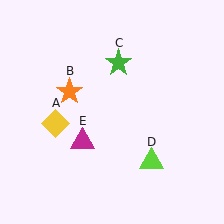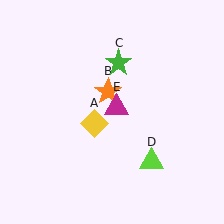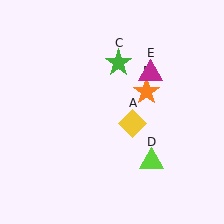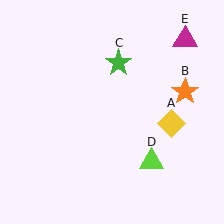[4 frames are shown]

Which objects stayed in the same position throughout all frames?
Green star (object C) and lime triangle (object D) remained stationary.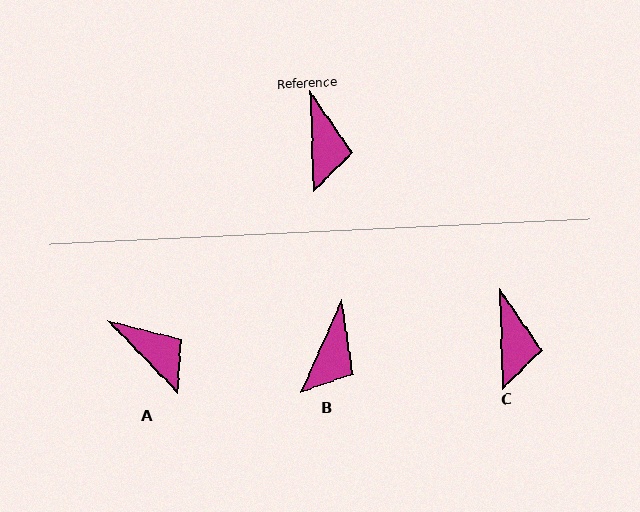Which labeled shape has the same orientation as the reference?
C.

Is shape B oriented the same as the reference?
No, it is off by about 26 degrees.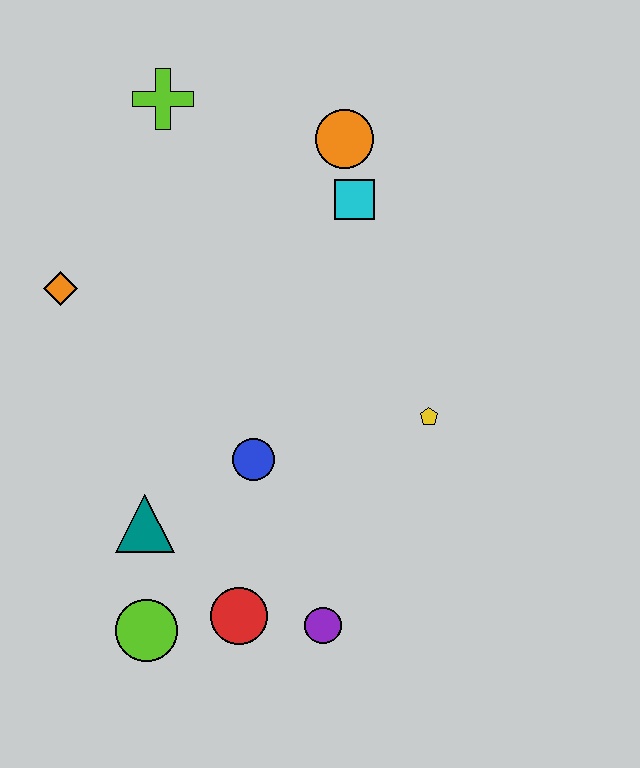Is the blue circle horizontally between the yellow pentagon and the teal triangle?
Yes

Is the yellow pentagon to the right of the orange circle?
Yes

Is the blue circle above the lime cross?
No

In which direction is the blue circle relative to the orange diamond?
The blue circle is to the right of the orange diamond.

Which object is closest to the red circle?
The purple circle is closest to the red circle.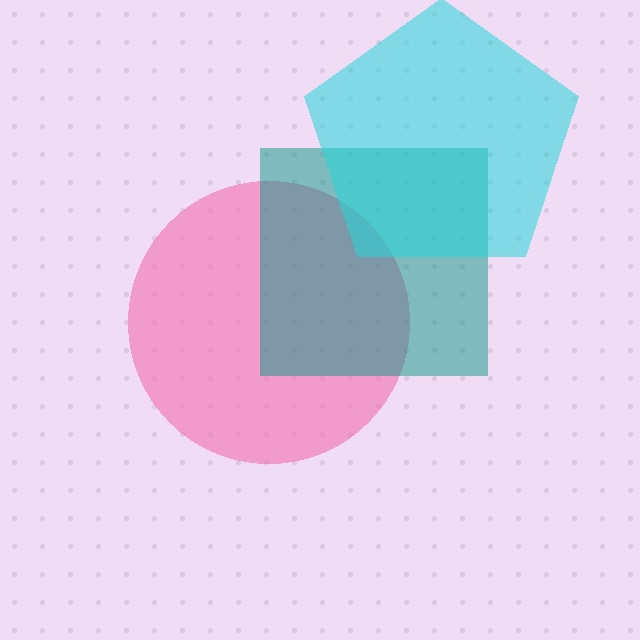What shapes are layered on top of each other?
The layered shapes are: a pink circle, a teal square, a cyan pentagon.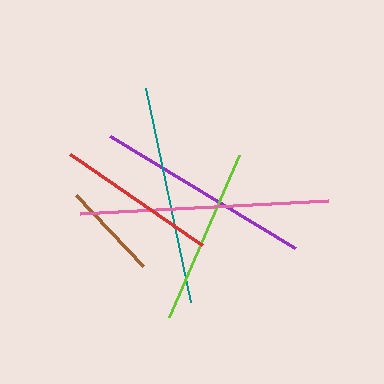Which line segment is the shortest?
The brown line is the shortest at approximately 98 pixels.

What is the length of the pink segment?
The pink segment is approximately 249 pixels long.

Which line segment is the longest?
The pink line is the longest at approximately 249 pixels.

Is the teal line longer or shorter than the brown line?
The teal line is longer than the brown line.